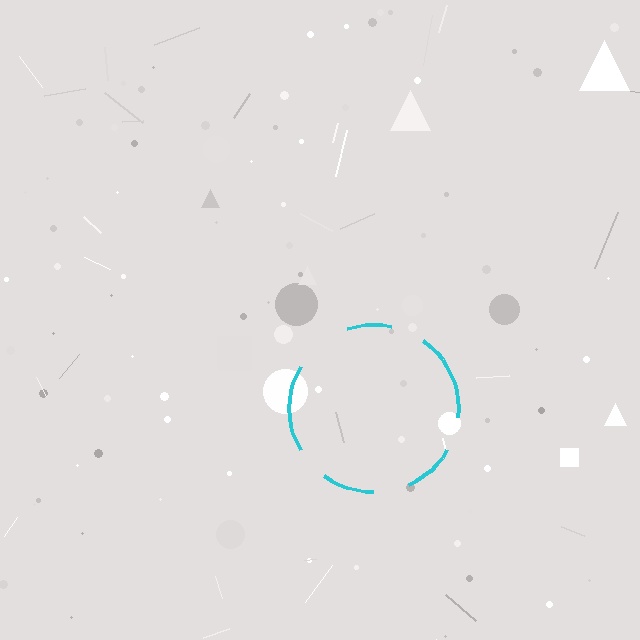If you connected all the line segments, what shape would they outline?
They would outline a circle.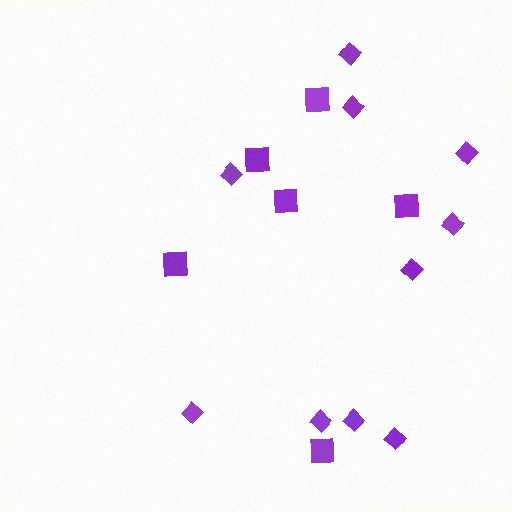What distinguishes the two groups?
There are 2 groups: one group of diamonds (10) and one group of squares (6).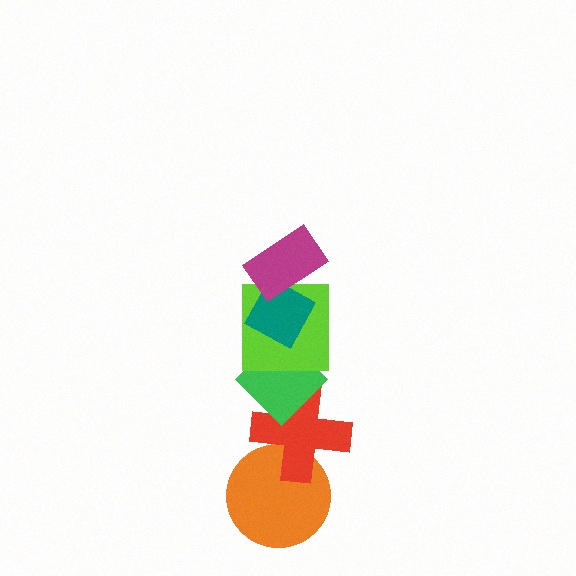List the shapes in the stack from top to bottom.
From top to bottom: the magenta rectangle, the teal diamond, the lime square, the green diamond, the red cross, the orange circle.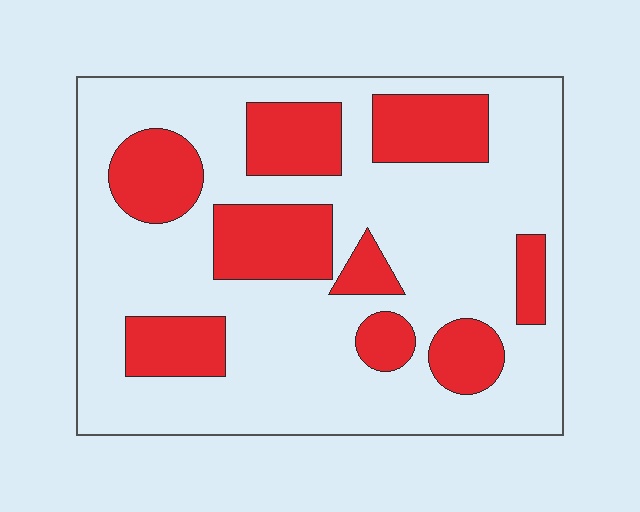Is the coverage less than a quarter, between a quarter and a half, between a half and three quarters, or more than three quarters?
Between a quarter and a half.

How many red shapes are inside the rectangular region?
9.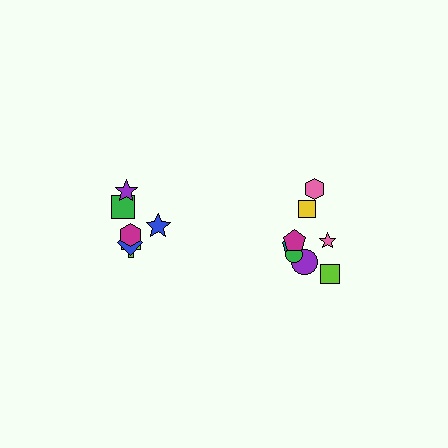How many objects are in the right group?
There are 8 objects.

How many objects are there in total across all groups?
There are 14 objects.